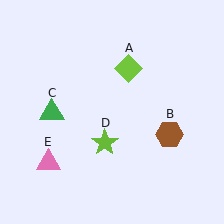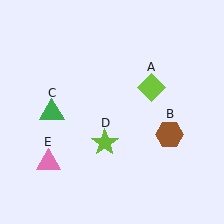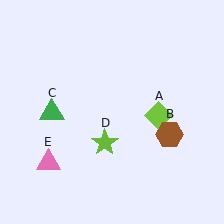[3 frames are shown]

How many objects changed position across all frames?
1 object changed position: lime diamond (object A).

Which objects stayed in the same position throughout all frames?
Brown hexagon (object B) and green triangle (object C) and lime star (object D) and pink triangle (object E) remained stationary.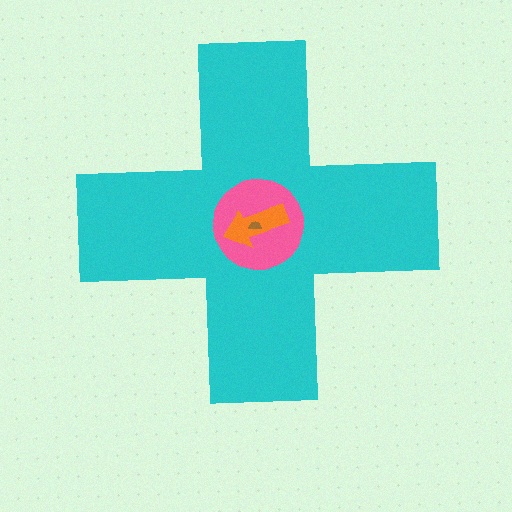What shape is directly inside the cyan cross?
The pink circle.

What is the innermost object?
The brown semicircle.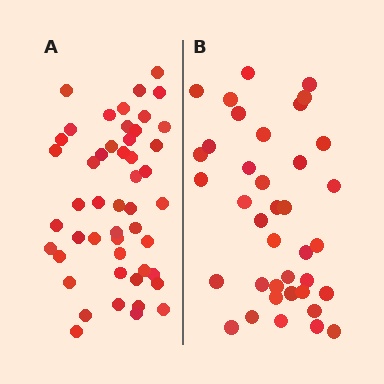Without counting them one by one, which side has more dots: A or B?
Region A (the left region) has more dots.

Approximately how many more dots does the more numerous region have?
Region A has roughly 12 or so more dots than region B.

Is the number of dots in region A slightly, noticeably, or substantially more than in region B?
Region A has noticeably more, but not dramatically so. The ratio is roughly 1.3 to 1.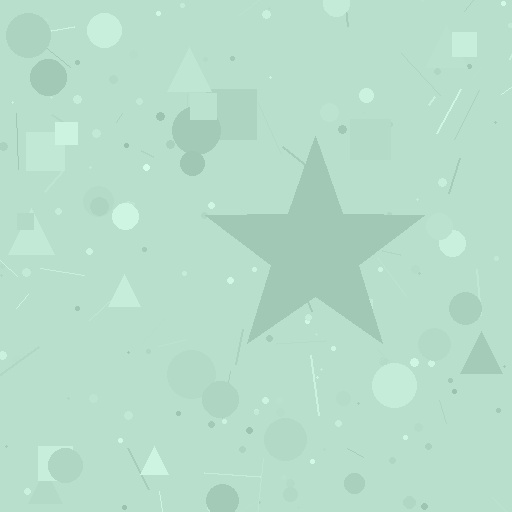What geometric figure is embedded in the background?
A star is embedded in the background.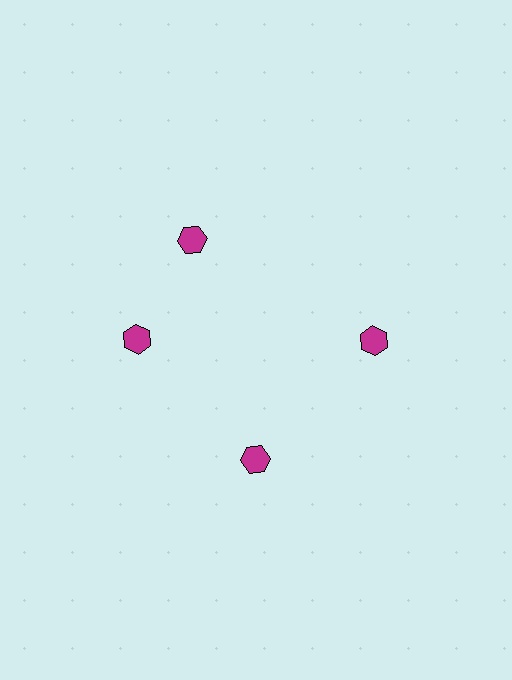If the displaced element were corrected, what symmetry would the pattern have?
It would have 4-fold rotational symmetry — the pattern would map onto itself every 90 degrees.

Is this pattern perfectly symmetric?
No. The 4 magenta hexagons are arranged in a ring, but one element near the 12 o'clock position is rotated out of alignment along the ring, breaking the 4-fold rotational symmetry.